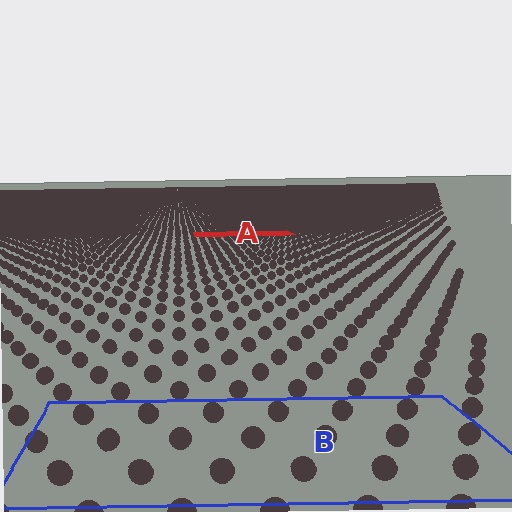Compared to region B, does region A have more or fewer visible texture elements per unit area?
Region A has more texture elements per unit area — they are packed more densely because it is farther away.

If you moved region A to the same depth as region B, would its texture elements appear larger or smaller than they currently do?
They would appear larger. At a closer depth, the same texture elements are projected at a bigger on-screen size.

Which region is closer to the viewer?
Region B is closer. The texture elements there are larger and more spread out.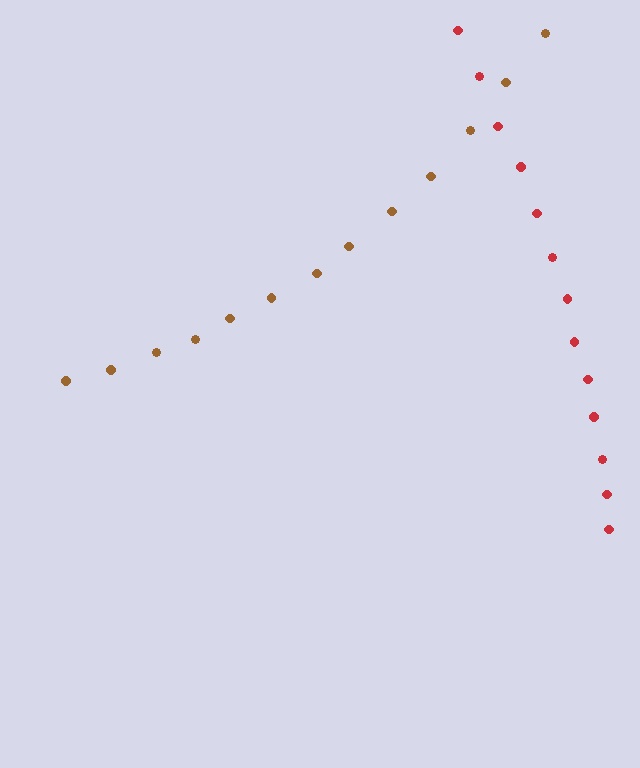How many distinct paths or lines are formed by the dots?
There are 2 distinct paths.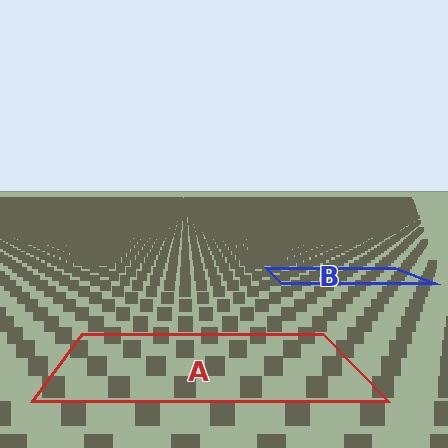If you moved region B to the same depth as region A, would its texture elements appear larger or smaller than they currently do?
They would appear larger. At a closer depth, the same texture elements are projected at a bigger on-screen size.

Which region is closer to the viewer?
Region A is closer. The texture elements there are larger and more spread out.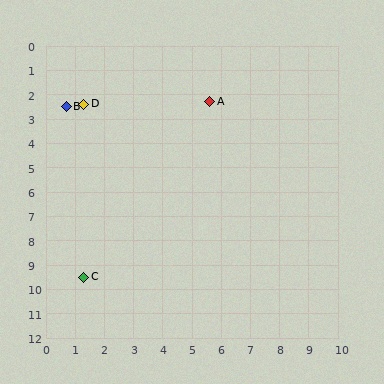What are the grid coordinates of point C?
Point C is at approximately (1.3, 9.5).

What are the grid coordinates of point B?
Point B is at approximately (0.7, 2.5).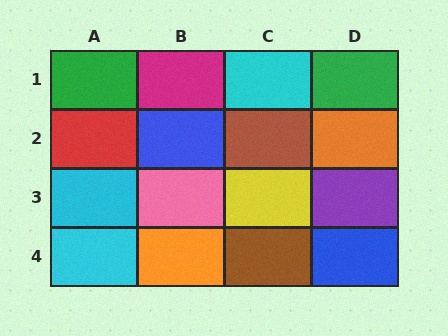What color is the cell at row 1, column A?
Green.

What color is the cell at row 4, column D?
Blue.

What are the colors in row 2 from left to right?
Red, blue, brown, orange.